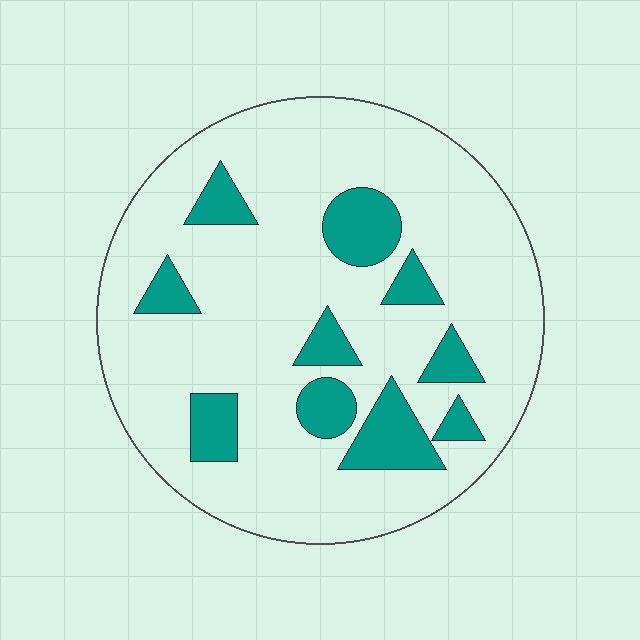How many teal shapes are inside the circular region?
10.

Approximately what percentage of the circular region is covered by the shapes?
Approximately 20%.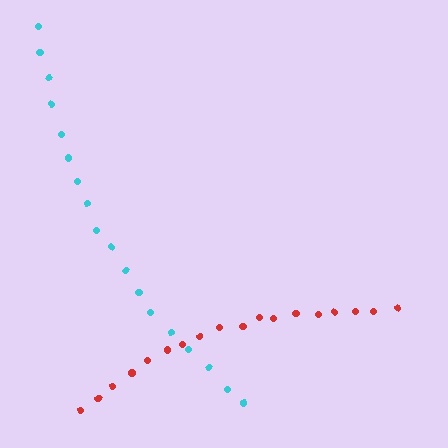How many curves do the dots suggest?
There are 2 distinct paths.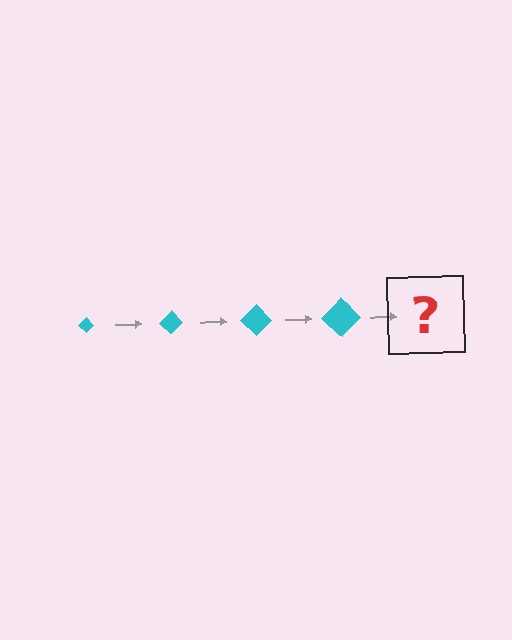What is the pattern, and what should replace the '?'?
The pattern is that the diamond gets progressively larger each step. The '?' should be a cyan diamond, larger than the previous one.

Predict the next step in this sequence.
The next step is a cyan diamond, larger than the previous one.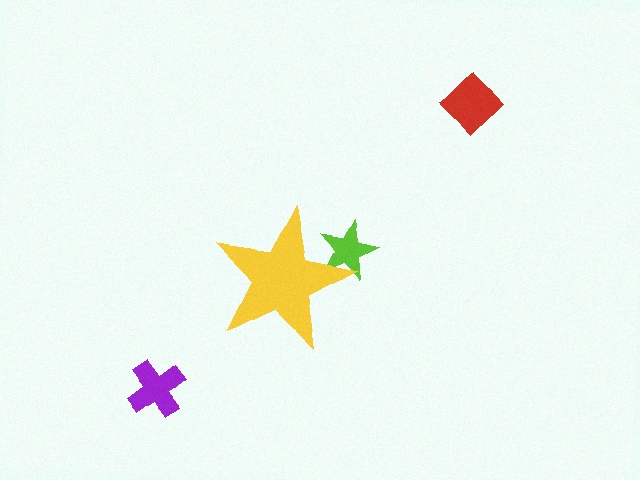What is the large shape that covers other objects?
A yellow star.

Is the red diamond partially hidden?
No, the red diamond is fully visible.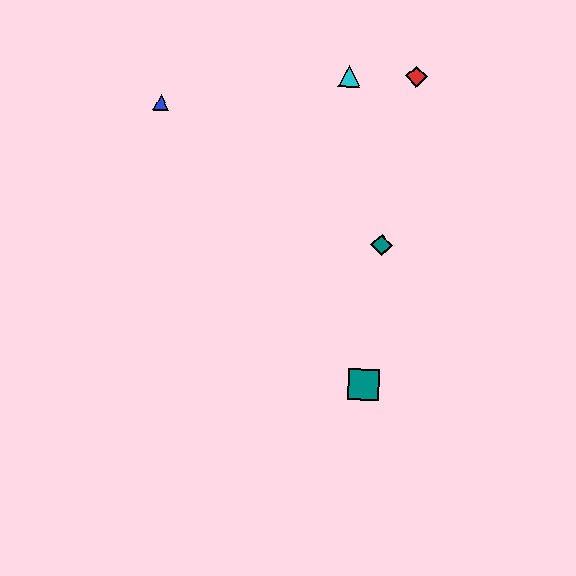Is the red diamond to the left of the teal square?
No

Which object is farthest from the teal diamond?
The blue triangle is farthest from the teal diamond.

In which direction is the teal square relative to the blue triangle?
The teal square is below the blue triangle.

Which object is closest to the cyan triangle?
The red diamond is closest to the cyan triangle.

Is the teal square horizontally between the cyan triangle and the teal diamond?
Yes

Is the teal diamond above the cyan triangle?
No